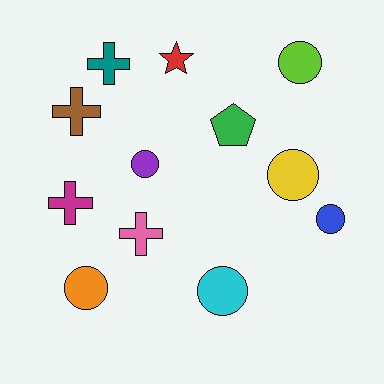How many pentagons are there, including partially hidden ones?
There is 1 pentagon.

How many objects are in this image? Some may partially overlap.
There are 12 objects.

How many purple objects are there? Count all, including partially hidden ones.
There is 1 purple object.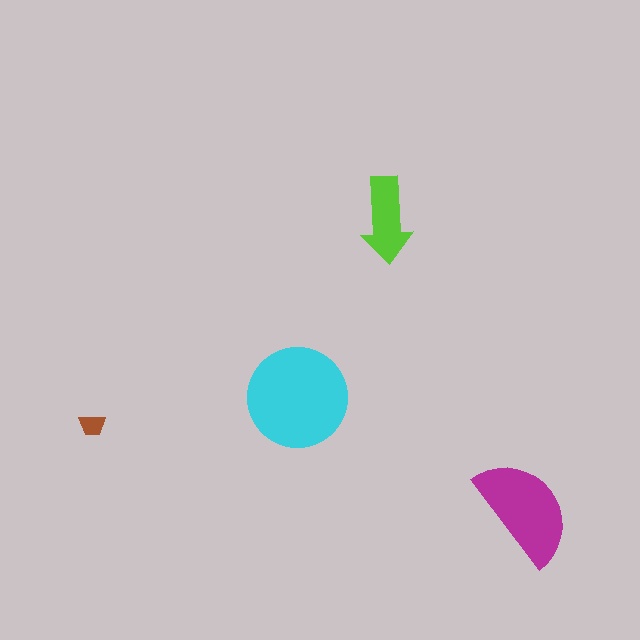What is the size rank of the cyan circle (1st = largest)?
1st.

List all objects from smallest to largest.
The brown trapezoid, the lime arrow, the magenta semicircle, the cyan circle.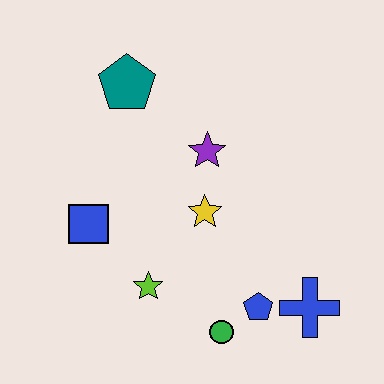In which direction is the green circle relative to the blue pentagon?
The green circle is to the left of the blue pentagon.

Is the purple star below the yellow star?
No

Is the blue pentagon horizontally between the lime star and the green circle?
No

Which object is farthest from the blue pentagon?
The teal pentagon is farthest from the blue pentagon.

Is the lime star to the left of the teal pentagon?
No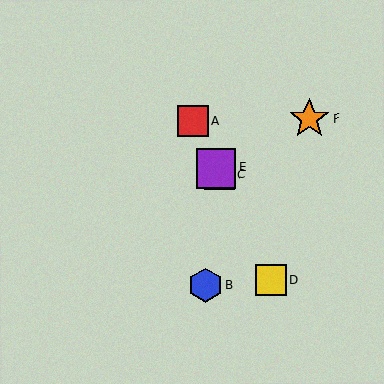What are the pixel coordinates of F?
Object F is at (310, 119).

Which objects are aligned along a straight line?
Objects A, C, D, E are aligned along a straight line.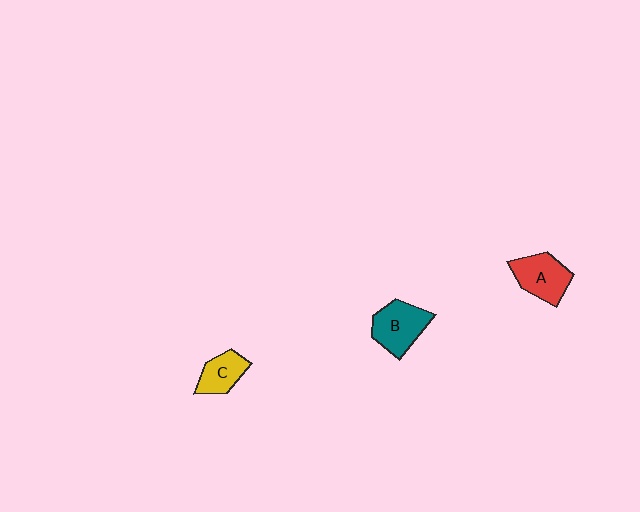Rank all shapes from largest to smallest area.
From largest to smallest: B (teal), A (red), C (yellow).